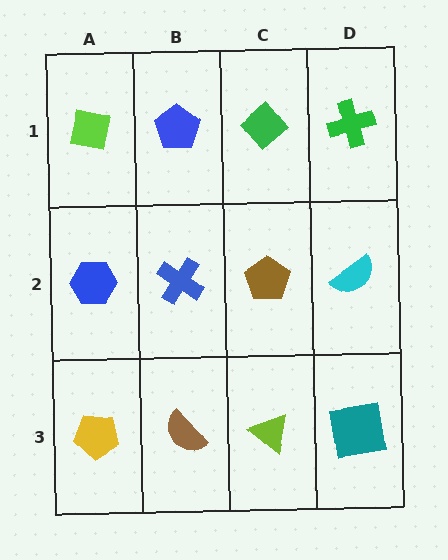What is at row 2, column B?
A blue cross.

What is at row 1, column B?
A blue pentagon.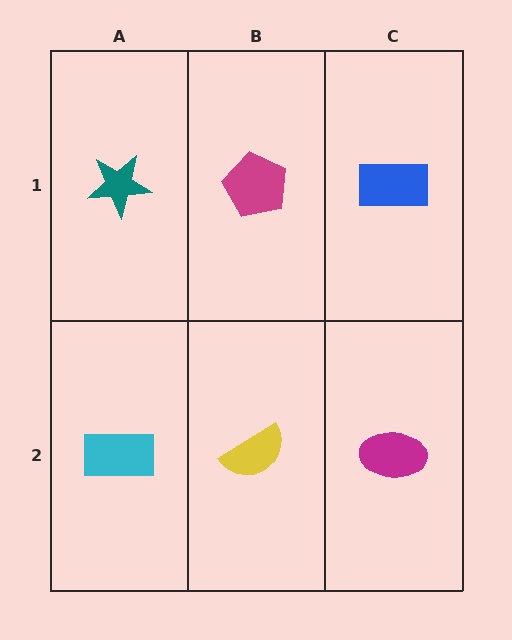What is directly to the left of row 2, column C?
A yellow semicircle.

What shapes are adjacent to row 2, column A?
A teal star (row 1, column A), a yellow semicircle (row 2, column B).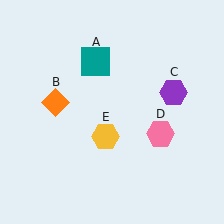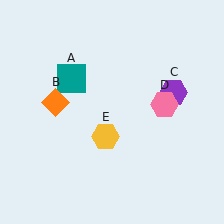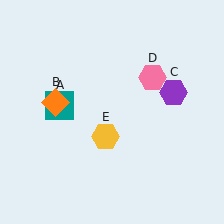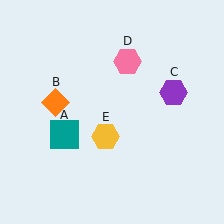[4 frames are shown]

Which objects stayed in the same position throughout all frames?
Orange diamond (object B) and purple hexagon (object C) and yellow hexagon (object E) remained stationary.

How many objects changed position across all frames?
2 objects changed position: teal square (object A), pink hexagon (object D).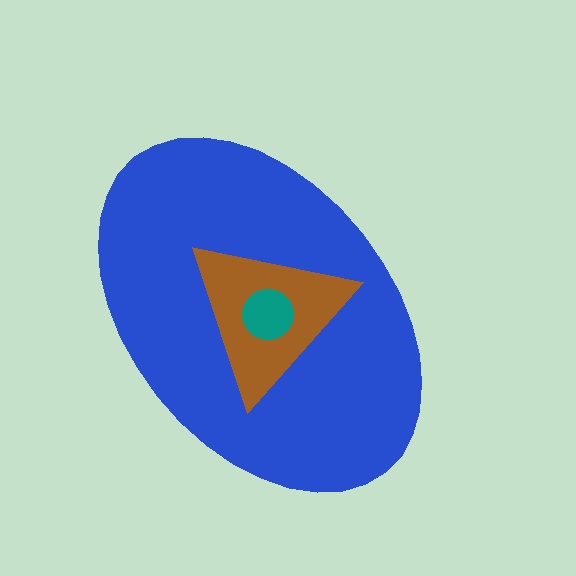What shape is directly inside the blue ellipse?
The brown triangle.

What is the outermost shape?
The blue ellipse.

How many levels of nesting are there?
3.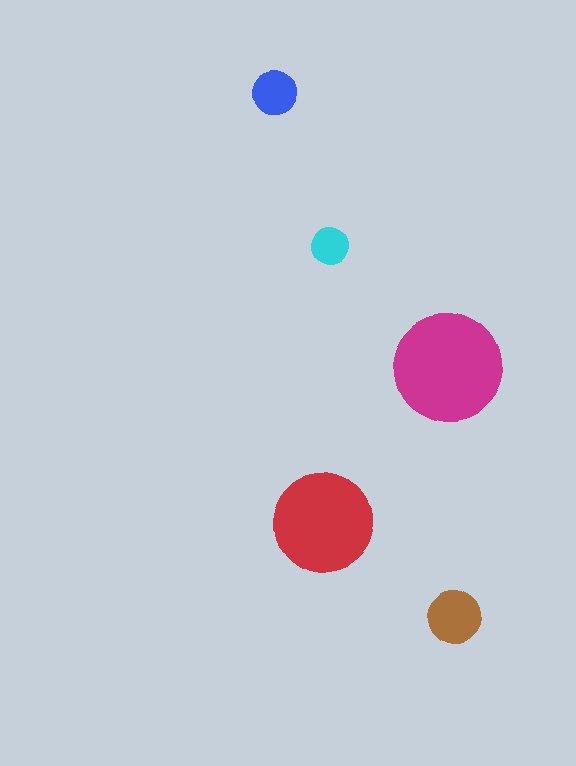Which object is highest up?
The blue circle is topmost.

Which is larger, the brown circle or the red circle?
The red one.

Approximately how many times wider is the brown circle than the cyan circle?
About 1.5 times wider.